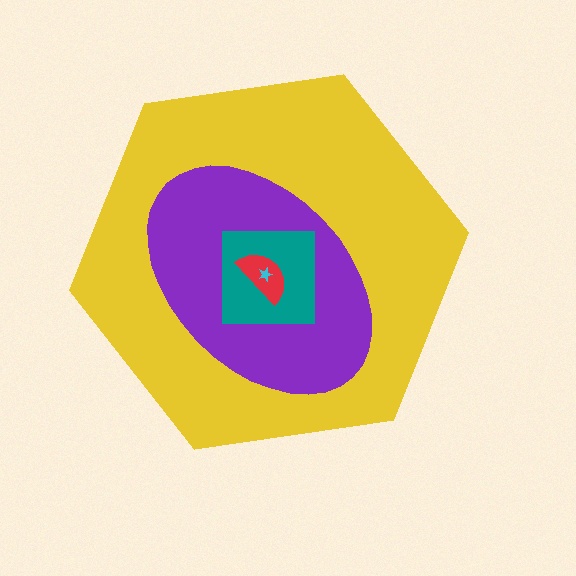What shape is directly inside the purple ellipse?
The teal square.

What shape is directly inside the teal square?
The red semicircle.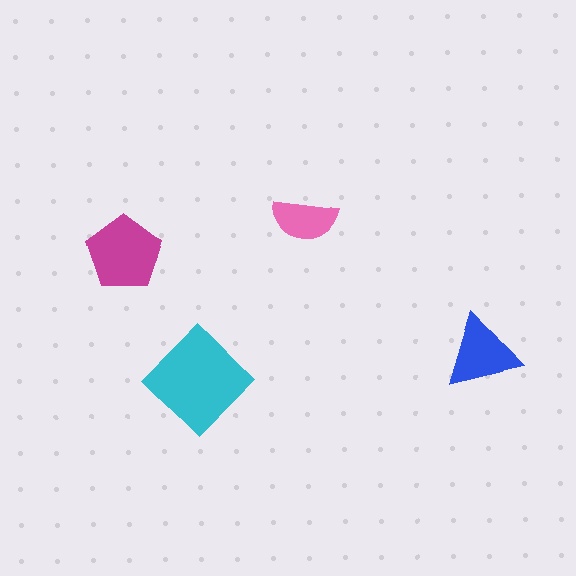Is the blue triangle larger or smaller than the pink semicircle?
Larger.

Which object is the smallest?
The pink semicircle.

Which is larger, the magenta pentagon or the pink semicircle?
The magenta pentagon.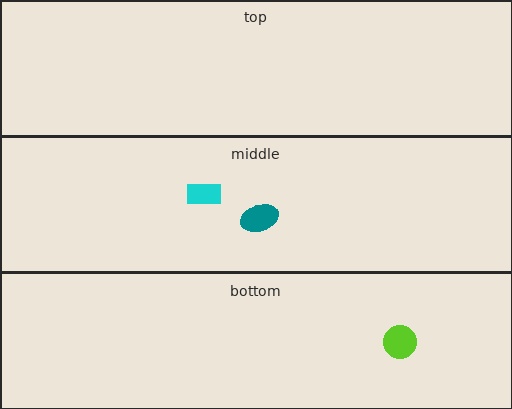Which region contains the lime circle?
The bottom region.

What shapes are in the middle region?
The teal ellipse, the cyan rectangle.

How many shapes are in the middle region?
2.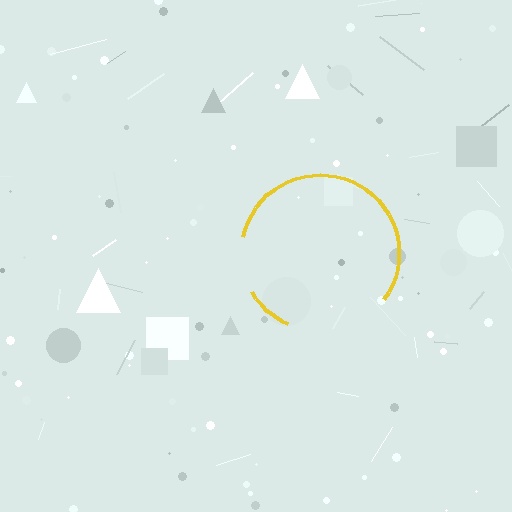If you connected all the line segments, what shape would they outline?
They would outline a circle.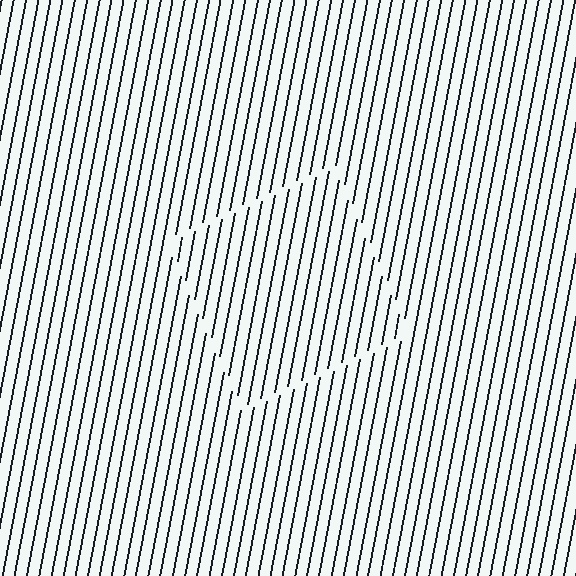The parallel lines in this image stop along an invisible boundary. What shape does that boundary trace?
An illusory square. The interior of the shape contains the same grating, shifted by half a period — the contour is defined by the phase discontinuity where line-ends from the inner and outer gratings abut.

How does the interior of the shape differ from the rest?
The interior of the shape contains the same grating, shifted by half a period — the contour is defined by the phase discontinuity where line-ends from the inner and outer gratings abut.